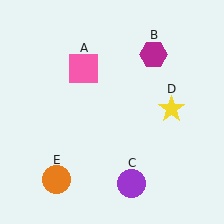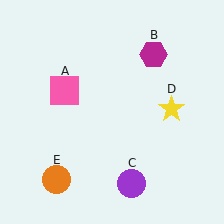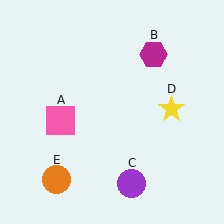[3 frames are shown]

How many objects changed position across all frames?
1 object changed position: pink square (object A).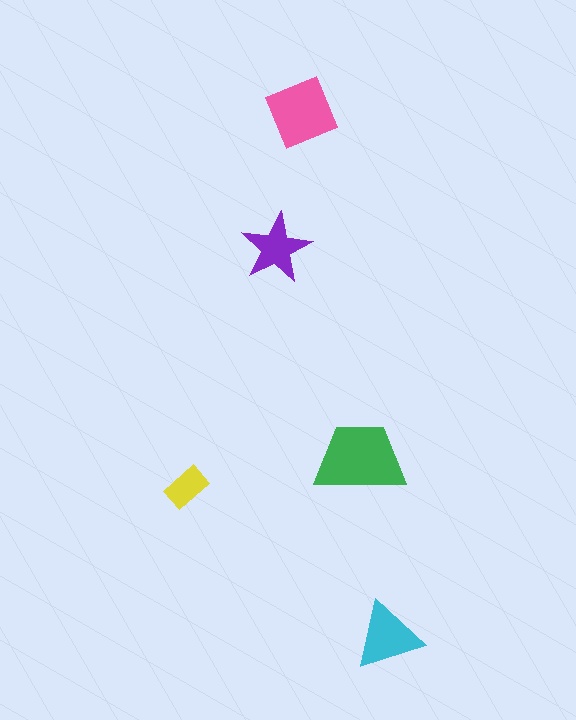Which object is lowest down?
The cyan triangle is bottommost.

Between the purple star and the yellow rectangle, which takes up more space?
The purple star.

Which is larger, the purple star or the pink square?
The pink square.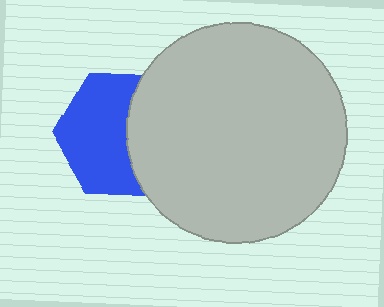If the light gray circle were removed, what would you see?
You would see the complete blue hexagon.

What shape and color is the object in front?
The object in front is a light gray circle.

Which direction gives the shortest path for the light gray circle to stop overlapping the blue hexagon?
Moving right gives the shortest separation.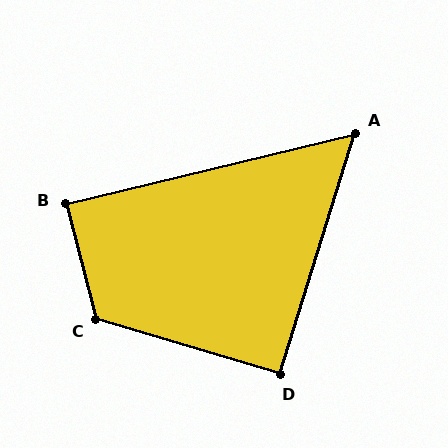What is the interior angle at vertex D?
Approximately 91 degrees (approximately right).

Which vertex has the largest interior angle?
C, at approximately 121 degrees.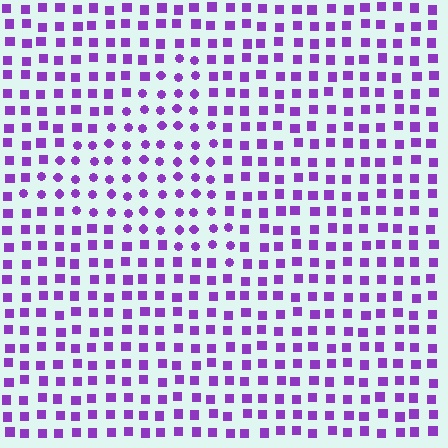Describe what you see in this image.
The image is filled with small purple elements arranged in a uniform grid. A triangle-shaped region contains circles, while the surrounding area contains squares. The boundary is defined purely by the change in element shape.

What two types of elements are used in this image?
The image uses circles inside the triangle region and squares outside it.